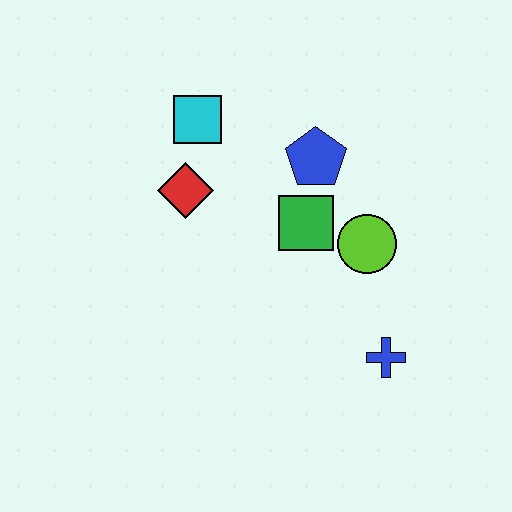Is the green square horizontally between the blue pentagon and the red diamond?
Yes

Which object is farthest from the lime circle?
The cyan square is farthest from the lime circle.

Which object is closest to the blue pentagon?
The green square is closest to the blue pentagon.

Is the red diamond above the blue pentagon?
No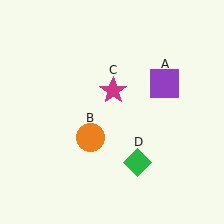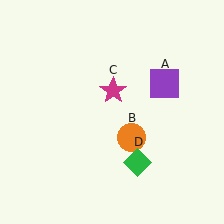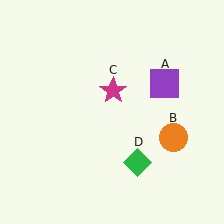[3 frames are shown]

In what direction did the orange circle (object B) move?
The orange circle (object B) moved right.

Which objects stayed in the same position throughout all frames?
Purple square (object A) and magenta star (object C) and green diamond (object D) remained stationary.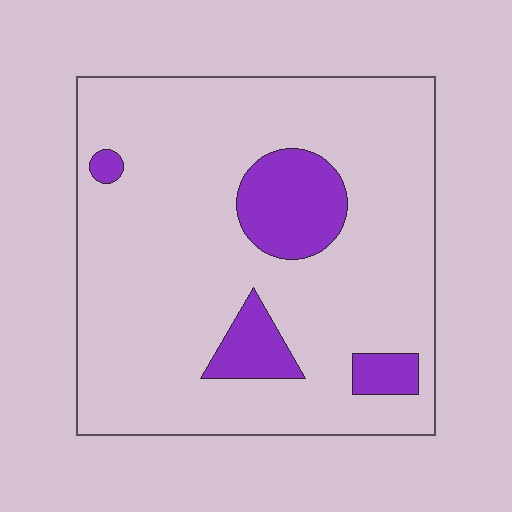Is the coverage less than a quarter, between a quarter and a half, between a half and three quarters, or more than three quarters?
Less than a quarter.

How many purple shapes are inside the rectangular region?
4.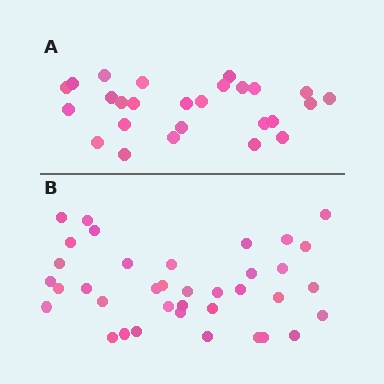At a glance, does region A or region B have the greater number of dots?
Region B (the bottom region) has more dots.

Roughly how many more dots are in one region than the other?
Region B has roughly 12 or so more dots than region A.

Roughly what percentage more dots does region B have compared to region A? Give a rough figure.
About 40% more.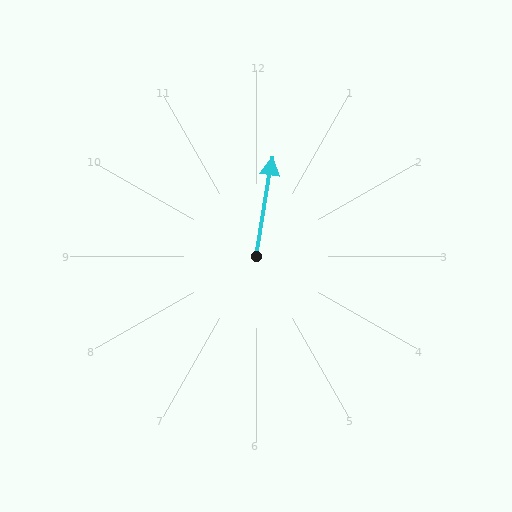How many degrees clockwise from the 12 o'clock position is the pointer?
Approximately 10 degrees.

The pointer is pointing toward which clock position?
Roughly 12 o'clock.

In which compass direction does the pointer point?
North.